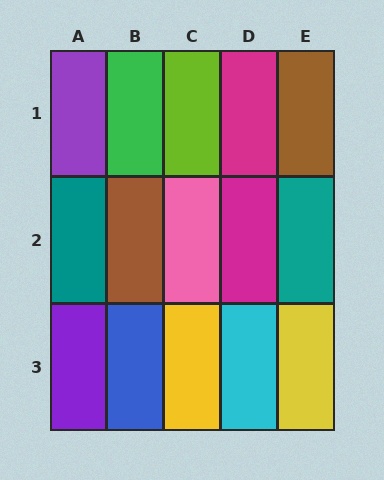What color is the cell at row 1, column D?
Magenta.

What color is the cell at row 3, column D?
Cyan.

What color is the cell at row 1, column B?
Green.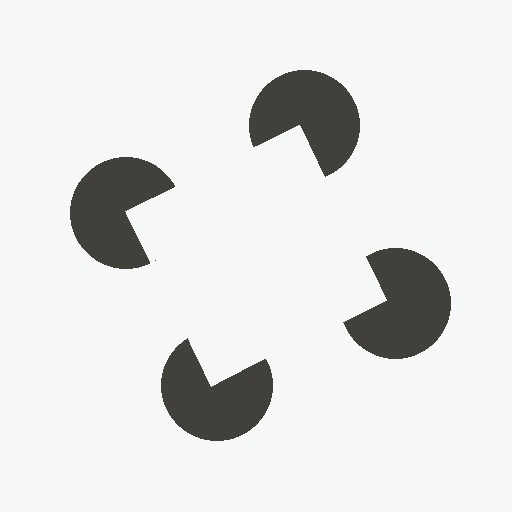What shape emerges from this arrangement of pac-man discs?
An illusory square — its edges are inferred from the aligned wedge cuts in the pac-man discs, not physically drawn.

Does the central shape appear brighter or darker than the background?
It typically appears slightly brighter than the background, even though no actual brightness change is drawn.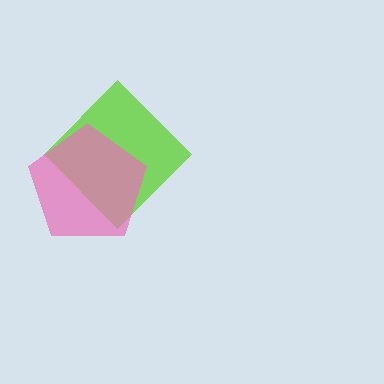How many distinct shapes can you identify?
There are 2 distinct shapes: a lime diamond, a pink pentagon.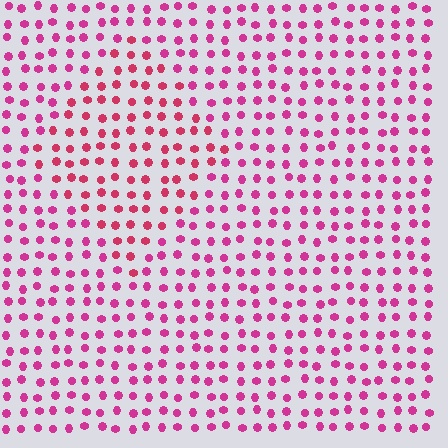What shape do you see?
I see a diamond.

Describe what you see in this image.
The image is filled with small magenta elements in a uniform arrangement. A diamond-shaped region is visible where the elements are tinted to a slightly different hue, forming a subtle color boundary.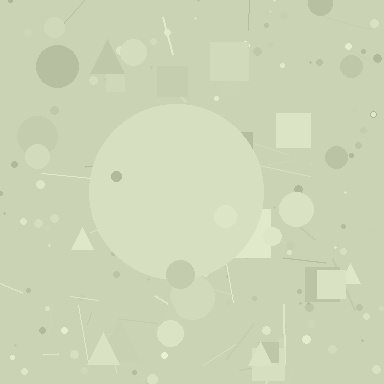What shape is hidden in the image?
A circle is hidden in the image.